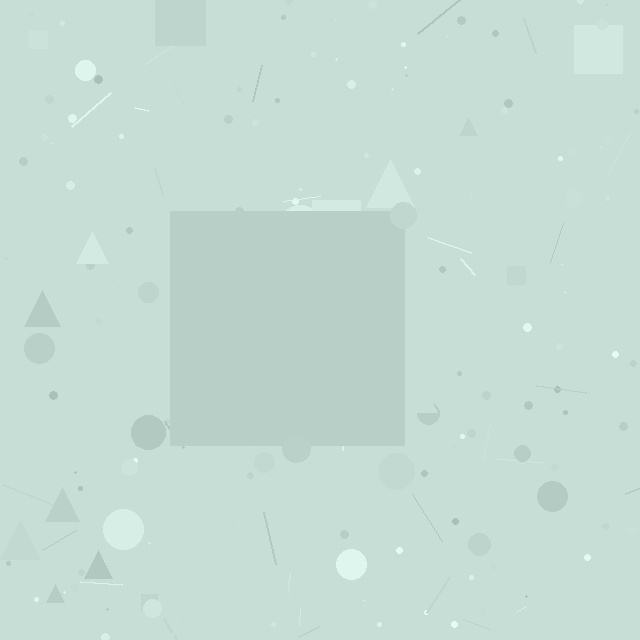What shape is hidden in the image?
A square is hidden in the image.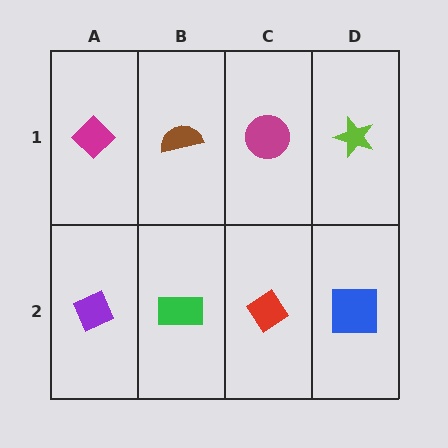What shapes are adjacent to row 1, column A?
A purple diamond (row 2, column A), a brown semicircle (row 1, column B).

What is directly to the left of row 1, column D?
A magenta circle.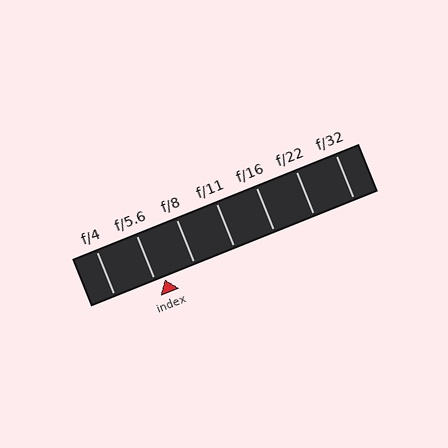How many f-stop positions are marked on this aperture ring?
There are 7 f-stop positions marked.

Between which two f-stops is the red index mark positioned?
The index mark is between f/5.6 and f/8.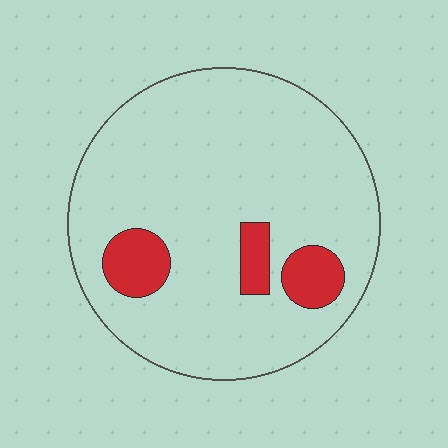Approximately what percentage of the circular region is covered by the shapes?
Approximately 10%.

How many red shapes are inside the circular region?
3.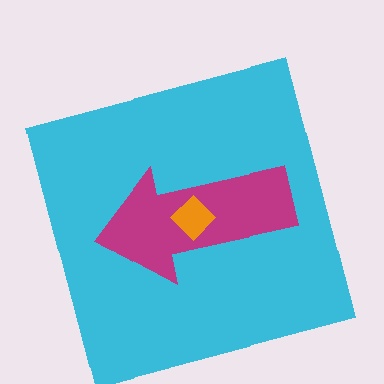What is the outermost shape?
The cyan square.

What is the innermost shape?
The orange diamond.